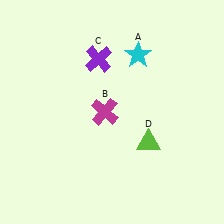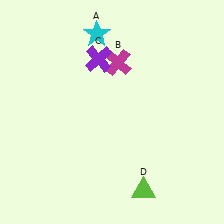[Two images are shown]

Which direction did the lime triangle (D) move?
The lime triangle (D) moved down.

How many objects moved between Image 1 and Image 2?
3 objects moved between the two images.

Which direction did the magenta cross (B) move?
The magenta cross (B) moved up.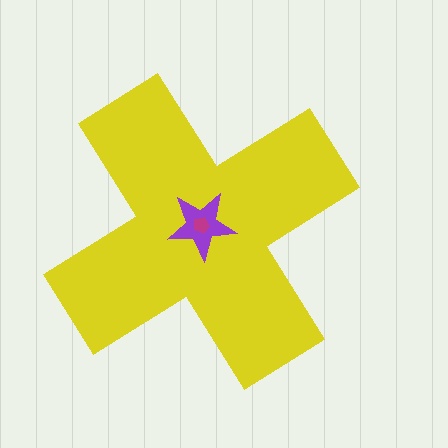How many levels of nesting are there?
3.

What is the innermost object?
The magenta pentagon.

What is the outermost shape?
The yellow cross.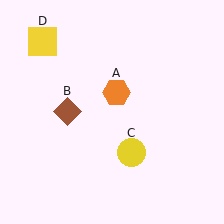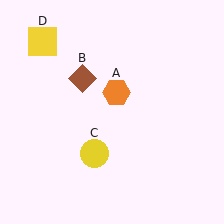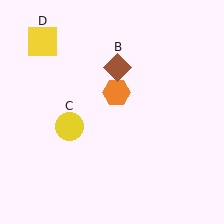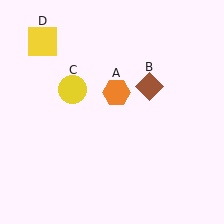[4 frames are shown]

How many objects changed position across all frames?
2 objects changed position: brown diamond (object B), yellow circle (object C).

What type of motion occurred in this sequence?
The brown diamond (object B), yellow circle (object C) rotated clockwise around the center of the scene.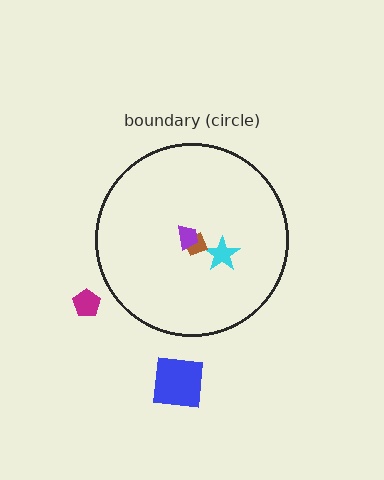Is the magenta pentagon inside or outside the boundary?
Outside.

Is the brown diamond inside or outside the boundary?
Inside.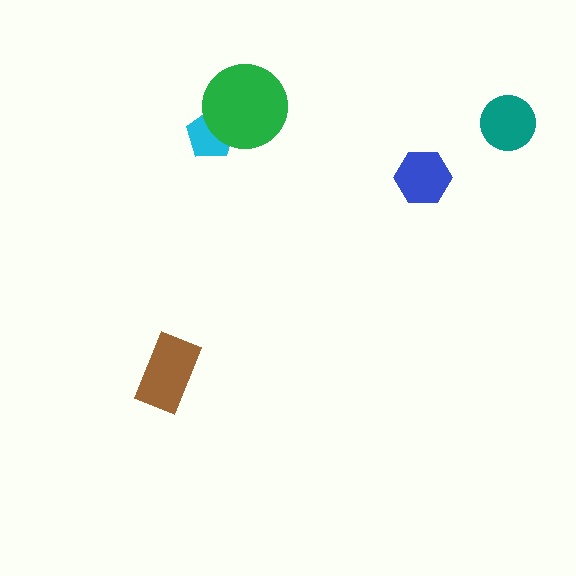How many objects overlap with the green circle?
1 object overlaps with the green circle.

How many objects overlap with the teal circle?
0 objects overlap with the teal circle.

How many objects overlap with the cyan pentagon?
1 object overlaps with the cyan pentagon.